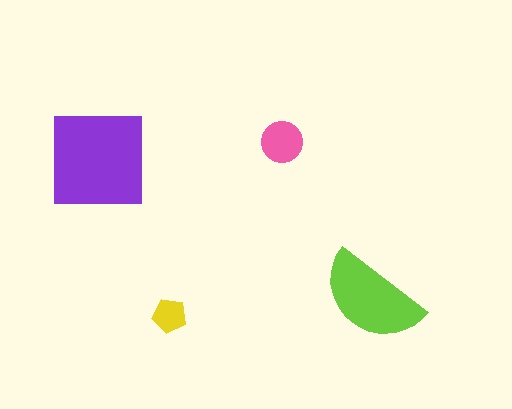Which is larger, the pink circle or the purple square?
The purple square.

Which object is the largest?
The purple square.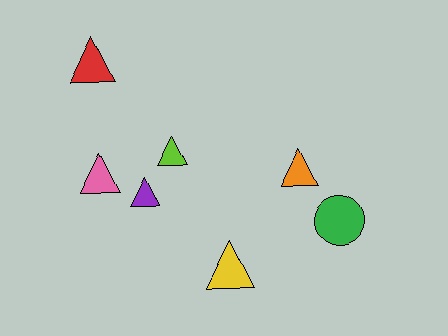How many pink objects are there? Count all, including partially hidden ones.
There is 1 pink object.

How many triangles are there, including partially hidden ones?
There are 6 triangles.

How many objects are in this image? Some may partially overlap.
There are 7 objects.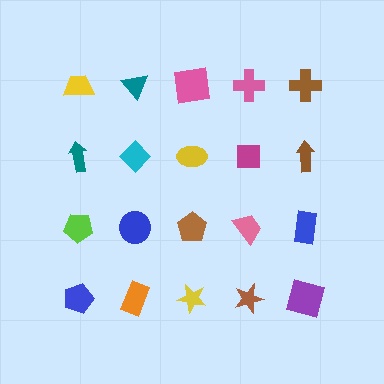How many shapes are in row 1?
5 shapes.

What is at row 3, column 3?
A brown pentagon.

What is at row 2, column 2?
A cyan diamond.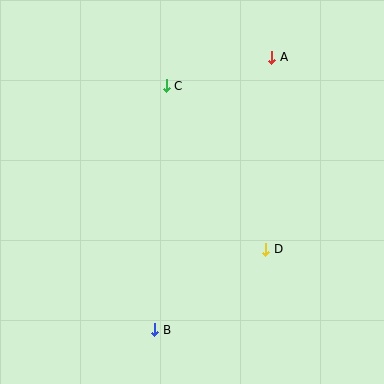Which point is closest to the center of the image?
Point D at (266, 249) is closest to the center.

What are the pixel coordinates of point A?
Point A is at (272, 57).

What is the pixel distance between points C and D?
The distance between C and D is 191 pixels.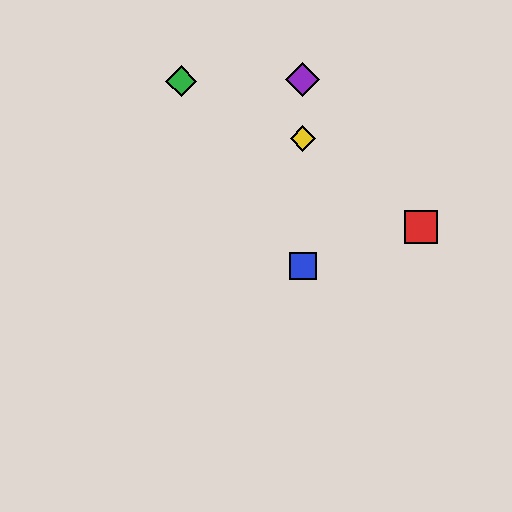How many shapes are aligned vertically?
3 shapes (the blue square, the yellow diamond, the purple diamond) are aligned vertically.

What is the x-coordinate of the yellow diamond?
The yellow diamond is at x≈303.